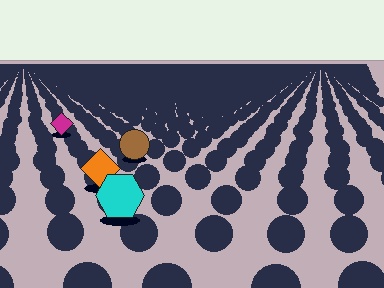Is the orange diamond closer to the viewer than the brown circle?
Yes. The orange diamond is closer — you can tell from the texture gradient: the ground texture is coarser near it.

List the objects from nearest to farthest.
From nearest to farthest: the cyan hexagon, the orange diamond, the brown circle, the magenta diamond.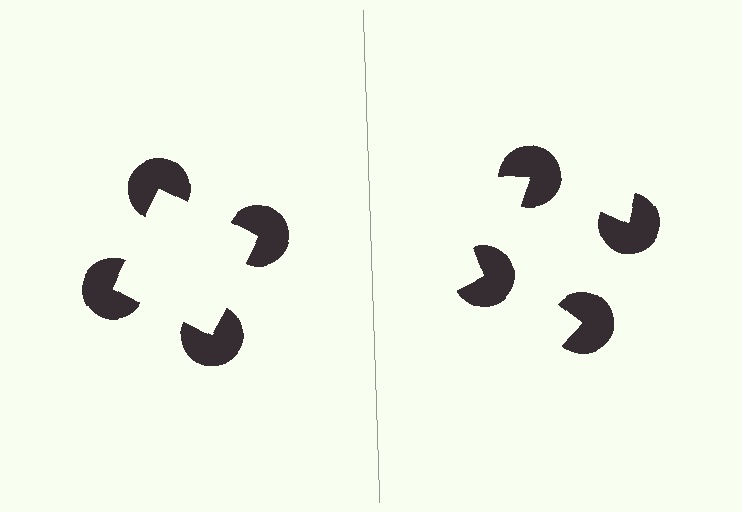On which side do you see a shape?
An illusory square appears on the left side. On the right side the wedge cuts are rotated, so no coherent shape forms.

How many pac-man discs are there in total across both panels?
8 — 4 on each side.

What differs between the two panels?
The pac-man discs are positioned identically on both sides; only the wedge orientations differ. On the left they align to a square; on the right they are misaligned.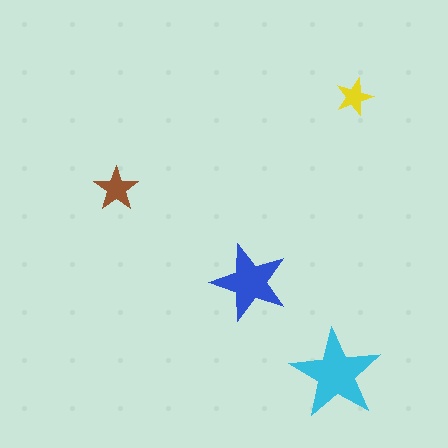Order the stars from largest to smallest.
the cyan one, the blue one, the brown one, the yellow one.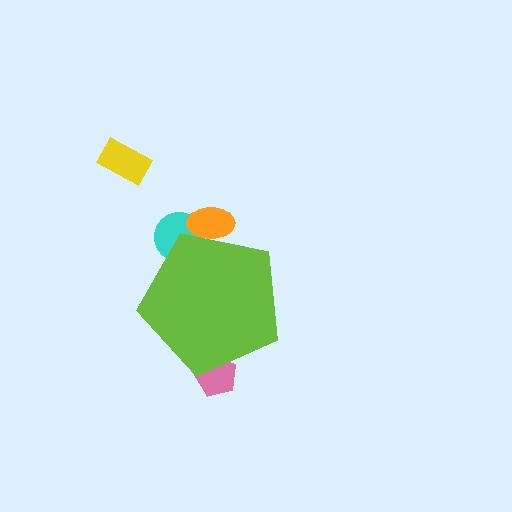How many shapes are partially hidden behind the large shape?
3 shapes are partially hidden.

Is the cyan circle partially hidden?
Yes, the cyan circle is partially hidden behind the lime pentagon.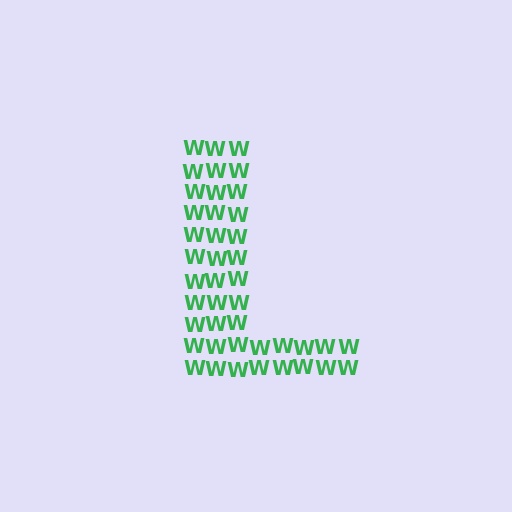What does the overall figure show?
The overall figure shows the letter L.